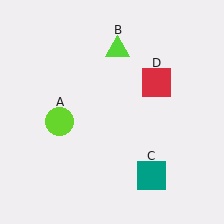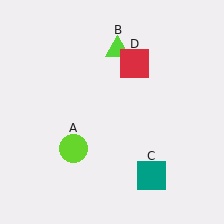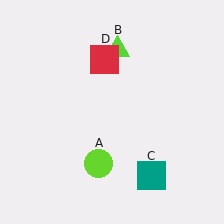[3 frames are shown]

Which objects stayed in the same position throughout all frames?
Lime triangle (object B) and teal square (object C) remained stationary.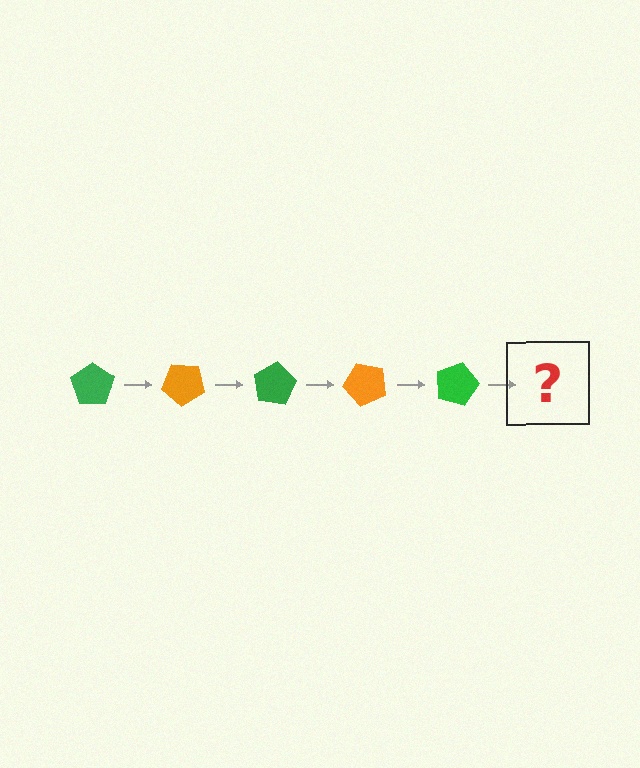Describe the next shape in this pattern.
It should be an orange pentagon, rotated 200 degrees from the start.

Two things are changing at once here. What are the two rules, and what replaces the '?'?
The two rules are that it rotates 40 degrees each step and the color cycles through green and orange. The '?' should be an orange pentagon, rotated 200 degrees from the start.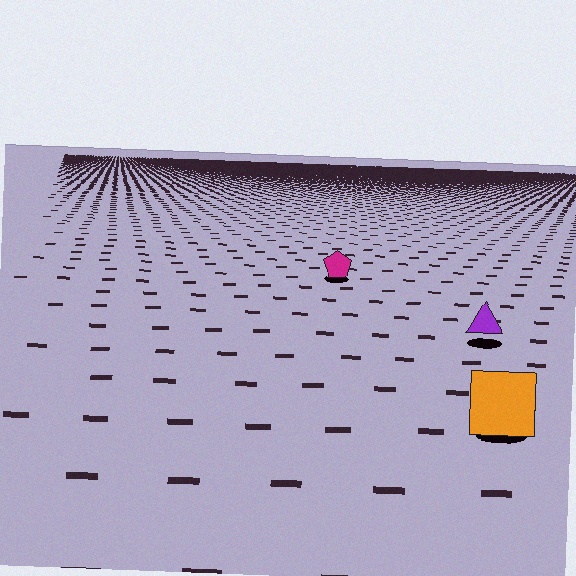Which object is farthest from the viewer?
The magenta pentagon is farthest from the viewer. It appears smaller and the ground texture around it is denser.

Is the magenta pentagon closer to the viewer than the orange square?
No. The orange square is closer — you can tell from the texture gradient: the ground texture is coarser near it.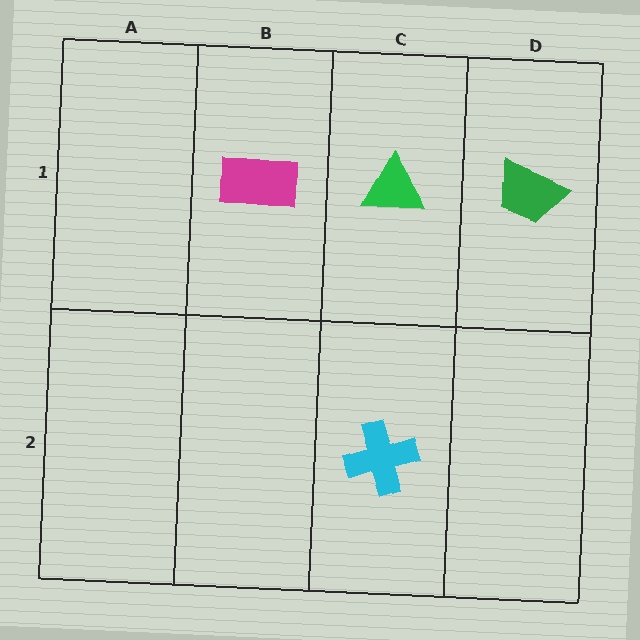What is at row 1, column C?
A green triangle.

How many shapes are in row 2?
1 shape.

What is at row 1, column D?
A green trapezoid.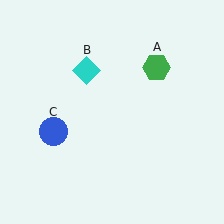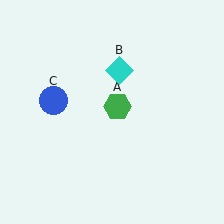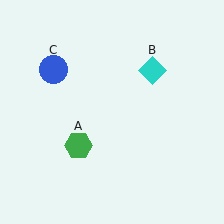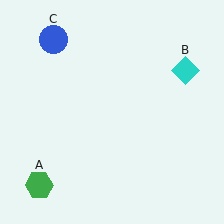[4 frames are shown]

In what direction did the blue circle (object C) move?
The blue circle (object C) moved up.